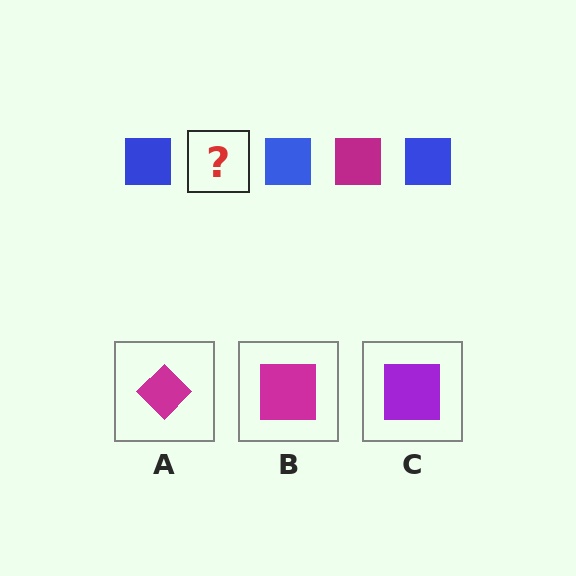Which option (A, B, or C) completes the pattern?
B.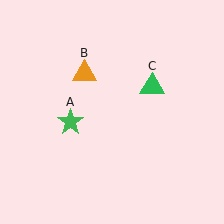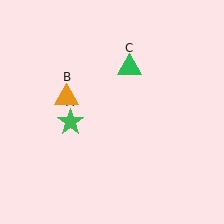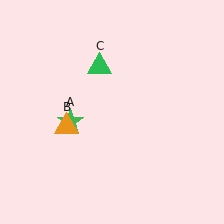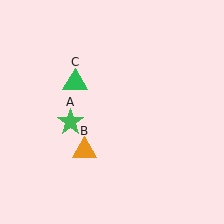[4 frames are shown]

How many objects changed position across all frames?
2 objects changed position: orange triangle (object B), green triangle (object C).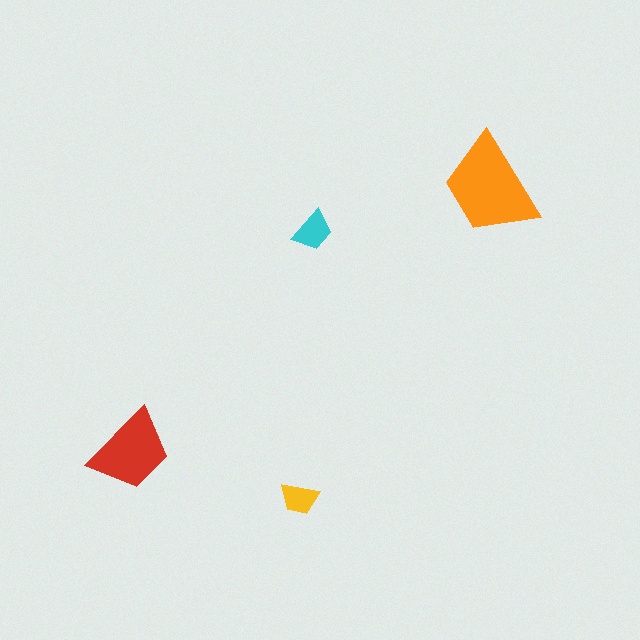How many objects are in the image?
There are 4 objects in the image.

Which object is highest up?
The orange trapezoid is topmost.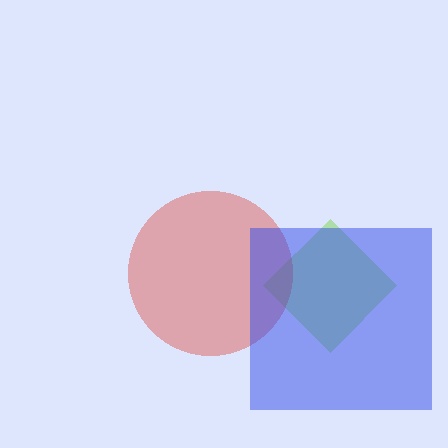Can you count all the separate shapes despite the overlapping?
Yes, there are 3 separate shapes.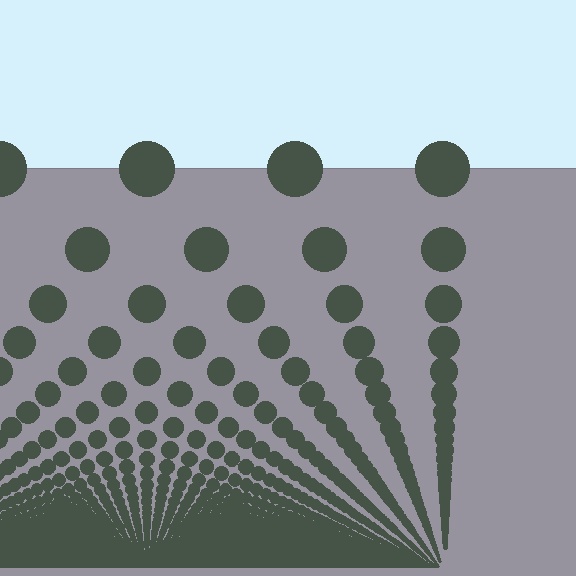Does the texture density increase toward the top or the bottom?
Density increases toward the bottom.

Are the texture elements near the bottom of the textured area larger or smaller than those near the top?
Smaller. The gradient is inverted — elements near the bottom are smaller and denser.